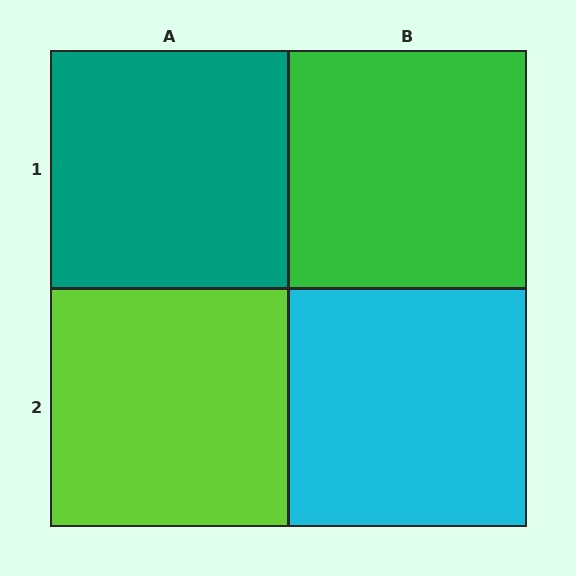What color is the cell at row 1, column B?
Green.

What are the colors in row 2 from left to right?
Lime, cyan.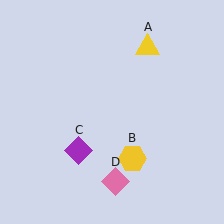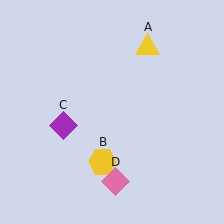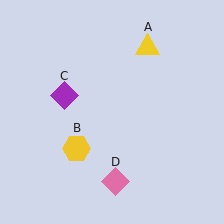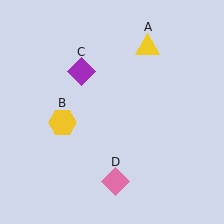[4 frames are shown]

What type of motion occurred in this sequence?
The yellow hexagon (object B), purple diamond (object C) rotated clockwise around the center of the scene.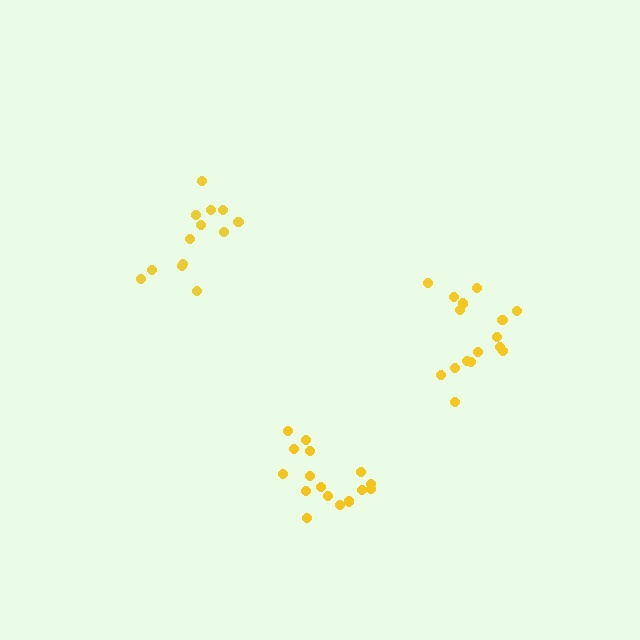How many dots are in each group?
Group 1: 16 dots, Group 2: 16 dots, Group 3: 13 dots (45 total).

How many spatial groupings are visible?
There are 3 spatial groupings.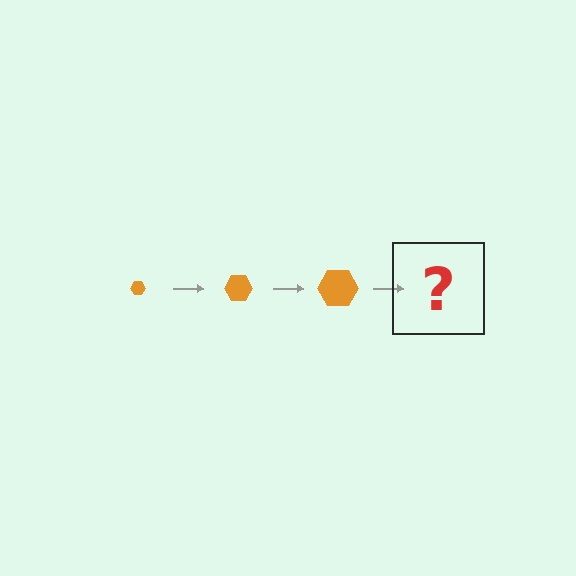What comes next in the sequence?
The next element should be an orange hexagon, larger than the previous one.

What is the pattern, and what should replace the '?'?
The pattern is that the hexagon gets progressively larger each step. The '?' should be an orange hexagon, larger than the previous one.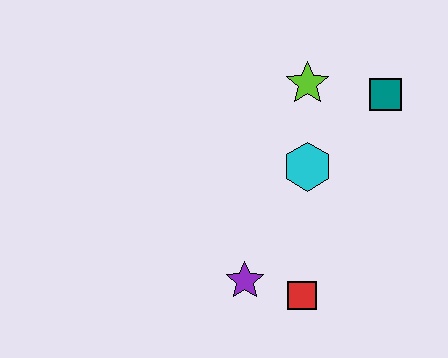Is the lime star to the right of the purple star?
Yes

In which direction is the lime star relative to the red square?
The lime star is above the red square.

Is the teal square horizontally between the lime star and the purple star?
No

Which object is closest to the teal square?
The lime star is closest to the teal square.